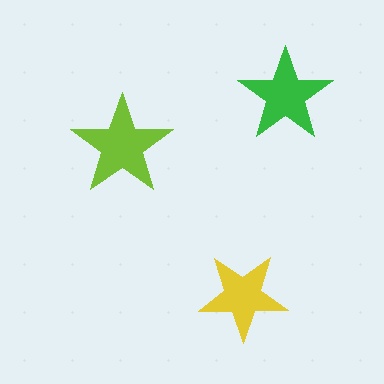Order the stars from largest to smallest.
the lime one, the green one, the yellow one.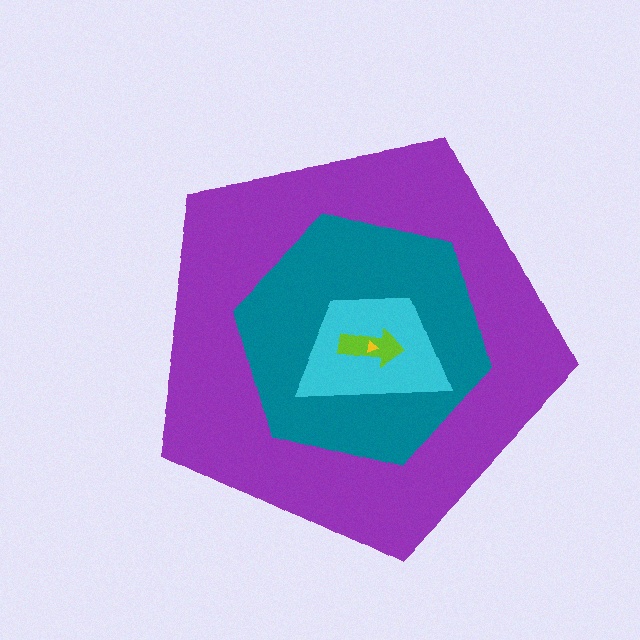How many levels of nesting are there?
5.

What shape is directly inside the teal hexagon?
The cyan trapezoid.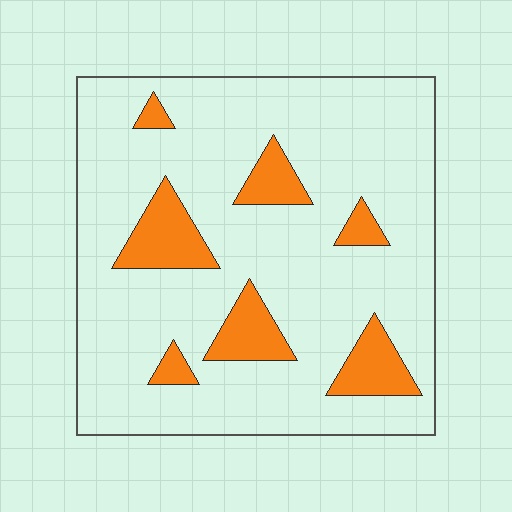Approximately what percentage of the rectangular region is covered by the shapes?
Approximately 15%.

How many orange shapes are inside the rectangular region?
7.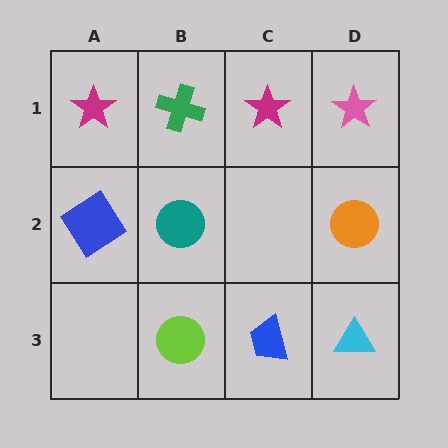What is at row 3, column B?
A lime circle.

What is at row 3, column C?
A blue trapezoid.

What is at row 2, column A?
A blue diamond.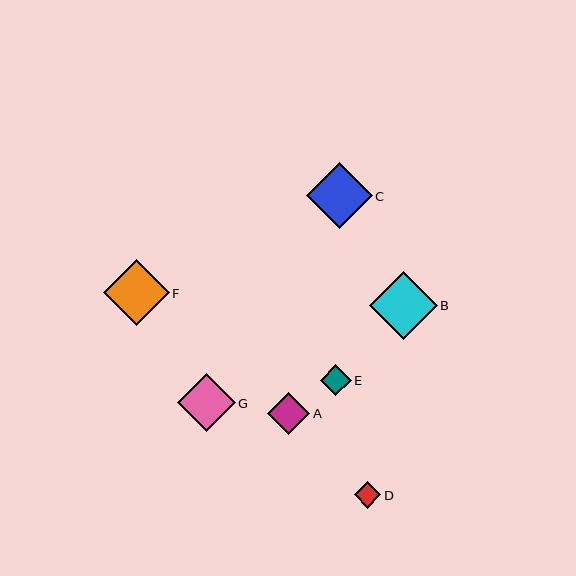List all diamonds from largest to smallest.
From largest to smallest: B, C, F, G, A, E, D.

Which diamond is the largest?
Diamond B is the largest with a size of approximately 68 pixels.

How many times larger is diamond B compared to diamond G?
Diamond B is approximately 1.2 times the size of diamond G.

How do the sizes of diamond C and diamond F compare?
Diamond C and diamond F are approximately the same size.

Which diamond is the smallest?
Diamond D is the smallest with a size of approximately 27 pixels.